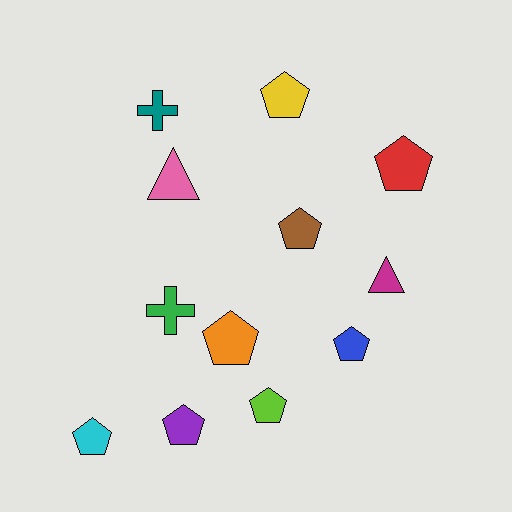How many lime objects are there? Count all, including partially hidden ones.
There is 1 lime object.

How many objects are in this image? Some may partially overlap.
There are 12 objects.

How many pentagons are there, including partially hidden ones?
There are 8 pentagons.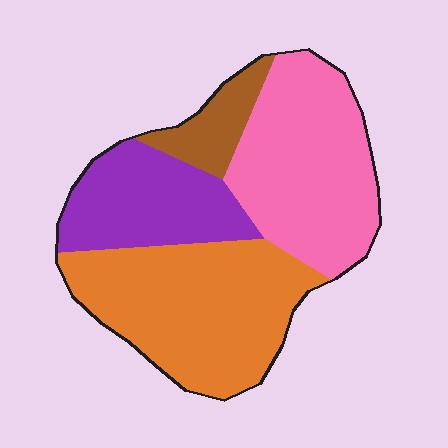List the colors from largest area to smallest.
From largest to smallest: orange, pink, purple, brown.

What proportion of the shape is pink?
Pink covers 33% of the shape.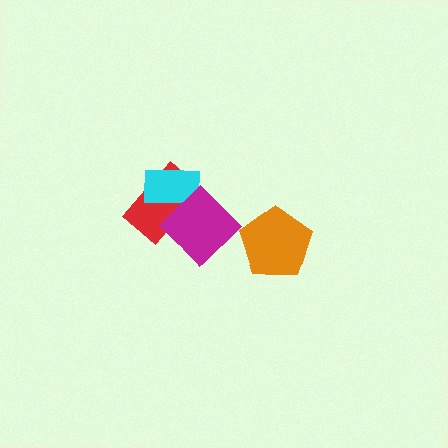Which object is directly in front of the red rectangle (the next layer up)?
The cyan rectangle is directly in front of the red rectangle.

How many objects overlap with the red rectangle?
2 objects overlap with the red rectangle.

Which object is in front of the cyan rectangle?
The magenta diamond is in front of the cyan rectangle.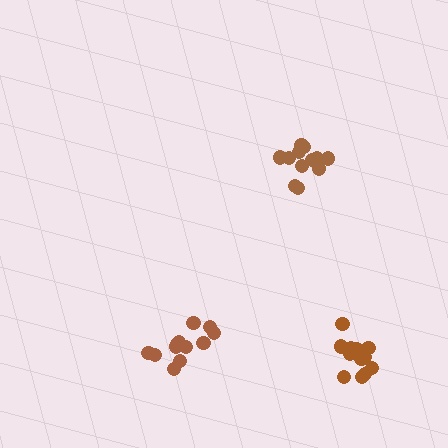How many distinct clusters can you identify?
There are 3 distinct clusters.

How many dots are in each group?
Group 1: 12 dots, Group 2: 14 dots, Group 3: 12 dots (38 total).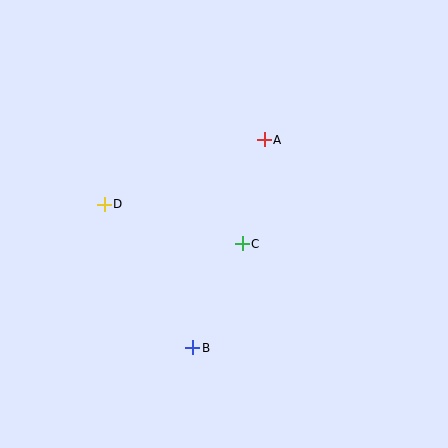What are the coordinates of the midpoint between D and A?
The midpoint between D and A is at (184, 172).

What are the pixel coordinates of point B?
Point B is at (193, 348).